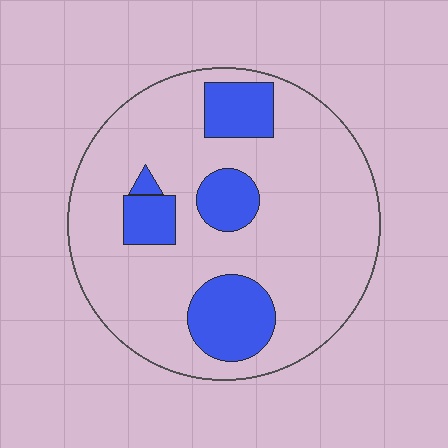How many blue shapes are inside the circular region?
5.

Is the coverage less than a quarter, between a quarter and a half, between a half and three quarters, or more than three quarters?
Less than a quarter.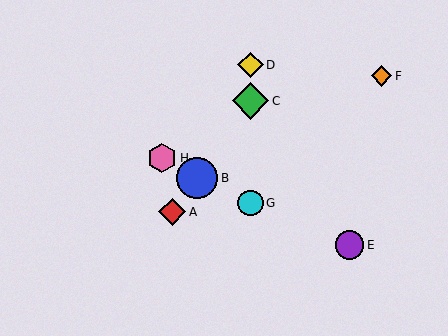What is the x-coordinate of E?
Object E is at x≈350.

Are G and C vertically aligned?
Yes, both are at x≈251.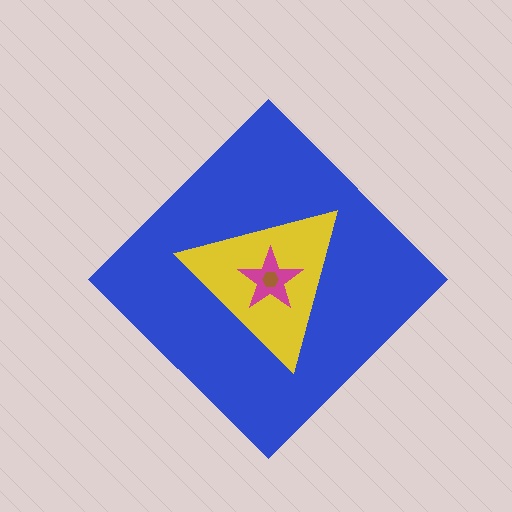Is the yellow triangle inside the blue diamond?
Yes.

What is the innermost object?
The brown hexagon.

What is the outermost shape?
The blue diamond.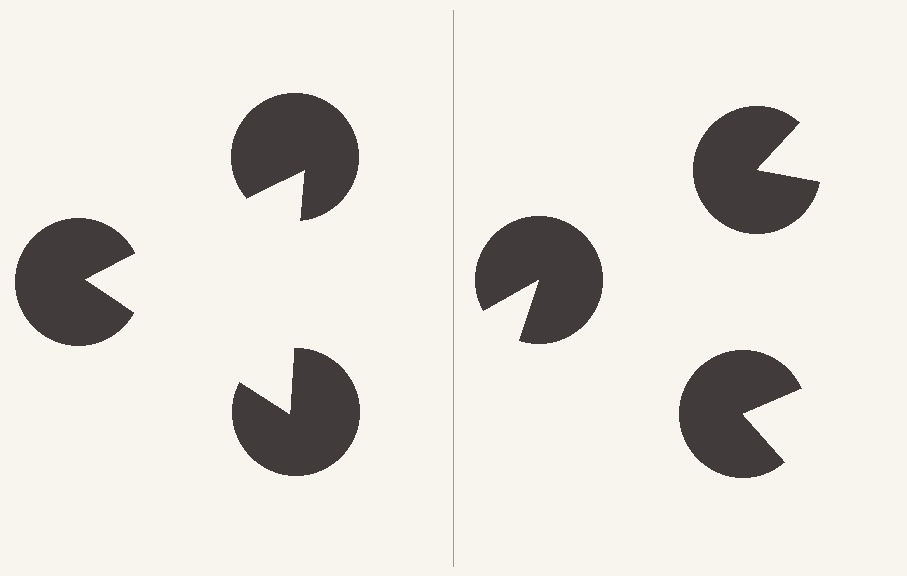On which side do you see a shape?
An illusory triangle appears on the left side. On the right side the wedge cuts are rotated, so no coherent shape forms.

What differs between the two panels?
The pac-man discs are positioned identically on both sides; only the wedge orientations differ. On the left they align to a triangle; on the right they are misaligned.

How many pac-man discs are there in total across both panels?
6 — 3 on each side.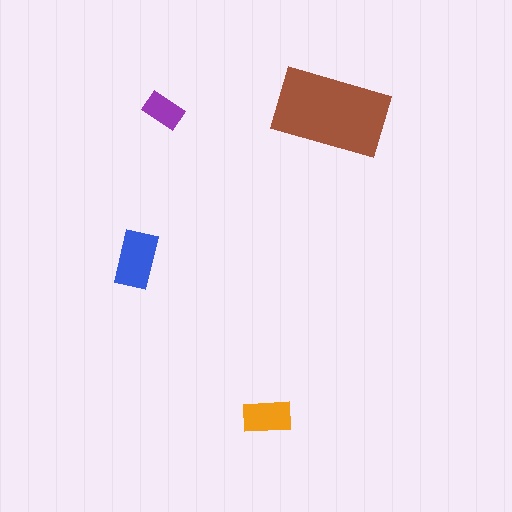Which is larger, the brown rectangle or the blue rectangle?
The brown one.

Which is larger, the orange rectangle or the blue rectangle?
The blue one.